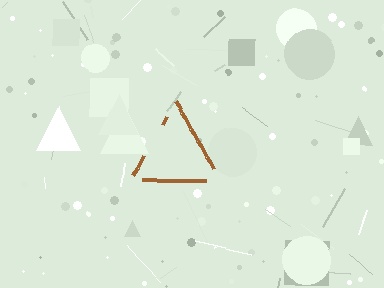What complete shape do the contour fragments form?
The contour fragments form a triangle.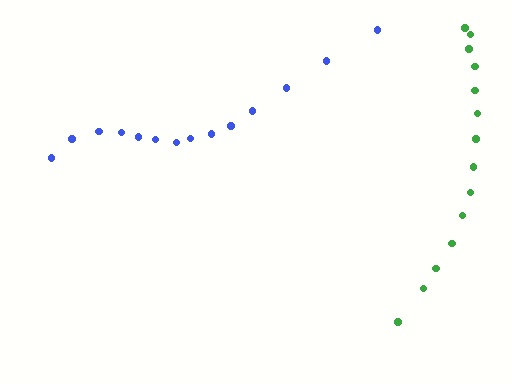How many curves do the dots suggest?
There are 2 distinct paths.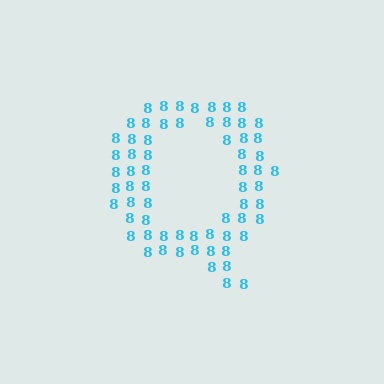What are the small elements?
The small elements are digit 8's.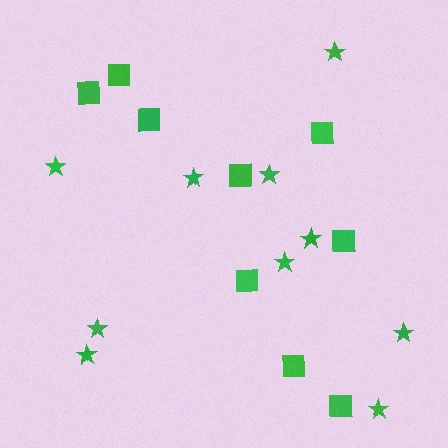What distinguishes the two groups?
There are 2 groups: one group of stars (10) and one group of squares (9).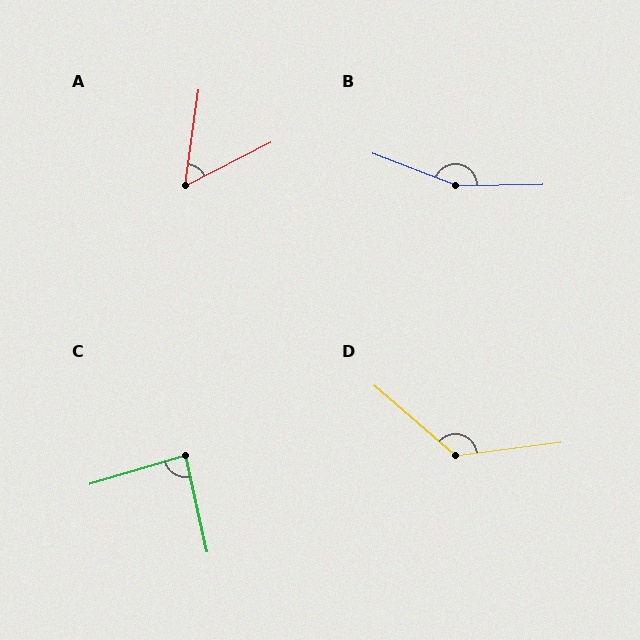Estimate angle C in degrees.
Approximately 86 degrees.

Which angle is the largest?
B, at approximately 159 degrees.